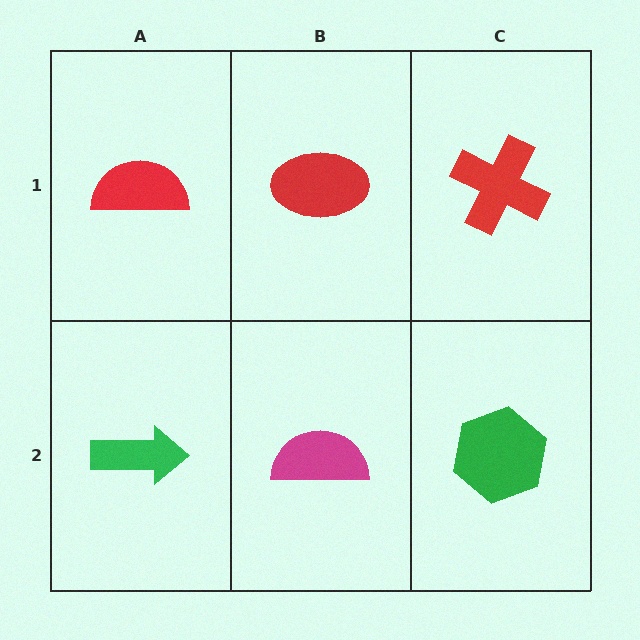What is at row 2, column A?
A green arrow.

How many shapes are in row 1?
3 shapes.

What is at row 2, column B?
A magenta semicircle.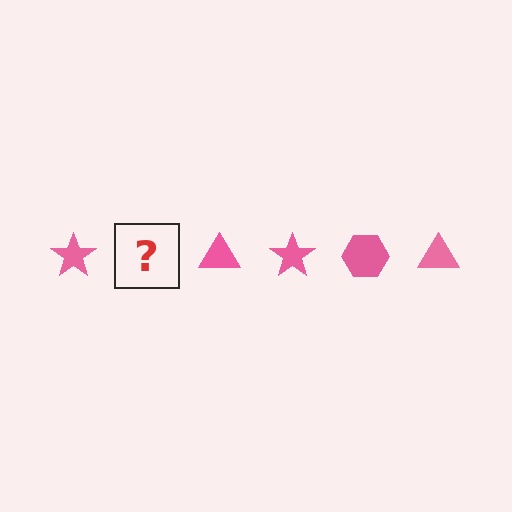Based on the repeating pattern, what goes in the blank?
The blank should be a pink hexagon.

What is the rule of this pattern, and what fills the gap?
The rule is that the pattern cycles through star, hexagon, triangle shapes in pink. The gap should be filled with a pink hexagon.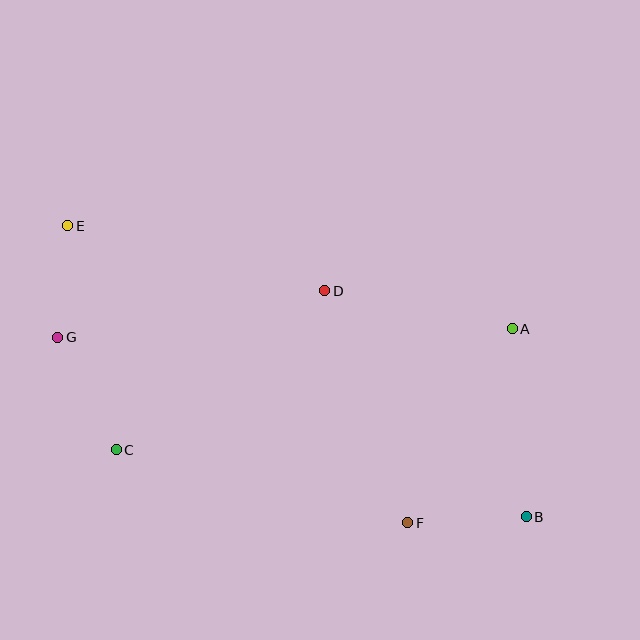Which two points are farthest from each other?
Points B and E are farthest from each other.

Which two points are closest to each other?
Points E and G are closest to each other.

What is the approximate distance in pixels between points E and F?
The distance between E and F is approximately 452 pixels.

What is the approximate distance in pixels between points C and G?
The distance between C and G is approximately 127 pixels.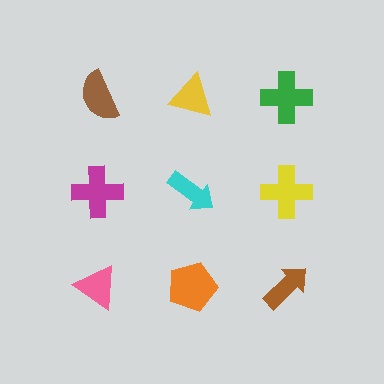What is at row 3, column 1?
A pink triangle.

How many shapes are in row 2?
3 shapes.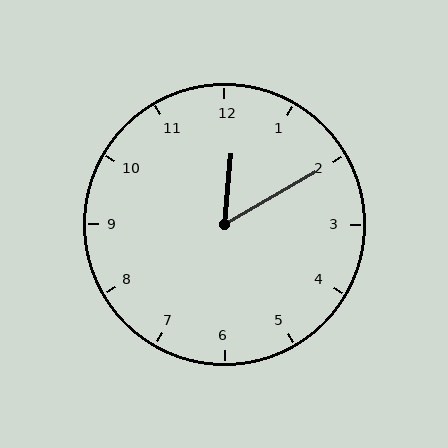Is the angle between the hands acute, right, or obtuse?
It is acute.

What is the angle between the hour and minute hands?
Approximately 55 degrees.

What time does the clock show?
12:10.